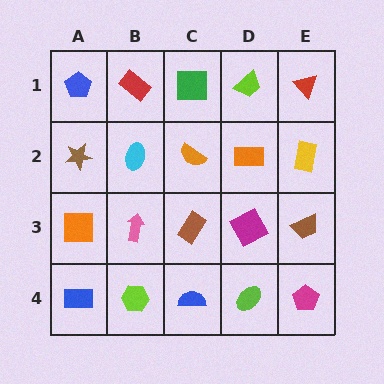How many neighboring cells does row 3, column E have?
3.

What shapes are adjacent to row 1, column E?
A yellow rectangle (row 2, column E), a lime trapezoid (row 1, column D).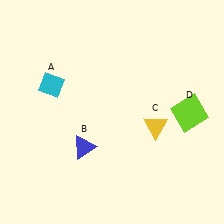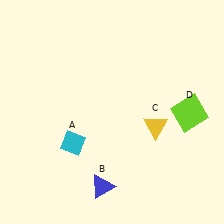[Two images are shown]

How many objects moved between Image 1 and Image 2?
2 objects moved between the two images.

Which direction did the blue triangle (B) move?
The blue triangle (B) moved down.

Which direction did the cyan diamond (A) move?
The cyan diamond (A) moved down.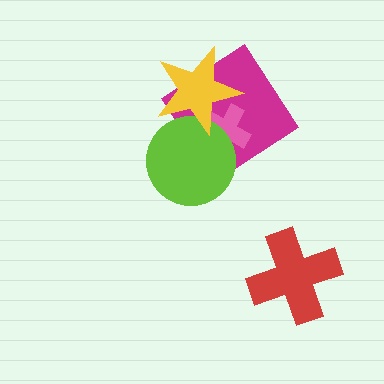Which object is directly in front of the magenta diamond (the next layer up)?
The pink cross is directly in front of the magenta diamond.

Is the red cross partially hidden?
No, no other shape covers it.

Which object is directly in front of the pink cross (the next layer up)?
The lime circle is directly in front of the pink cross.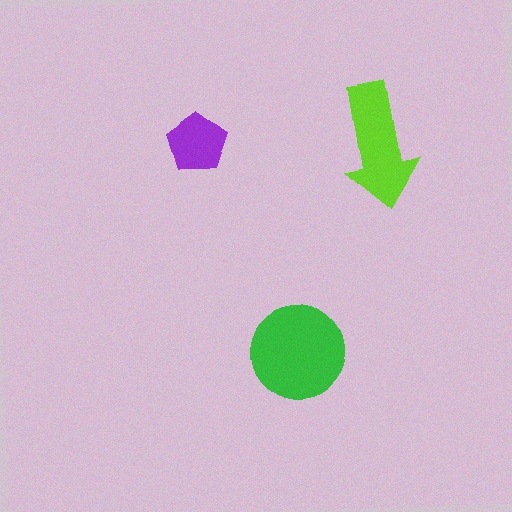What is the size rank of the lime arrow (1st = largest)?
2nd.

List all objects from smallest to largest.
The purple pentagon, the lime arrow, the green circle.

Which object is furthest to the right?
The lime arrow is rightmost.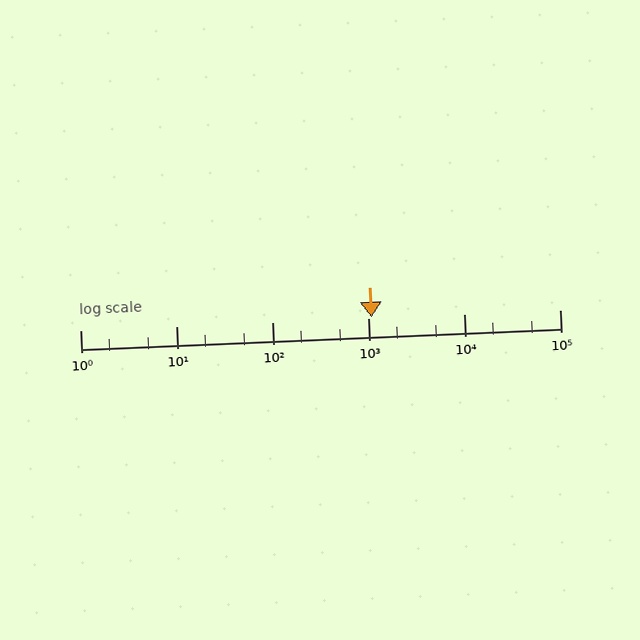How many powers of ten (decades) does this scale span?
The scale spans 5 decades, from 1 to 100000.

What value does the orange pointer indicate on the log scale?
The pointer indicates approximately 1100.